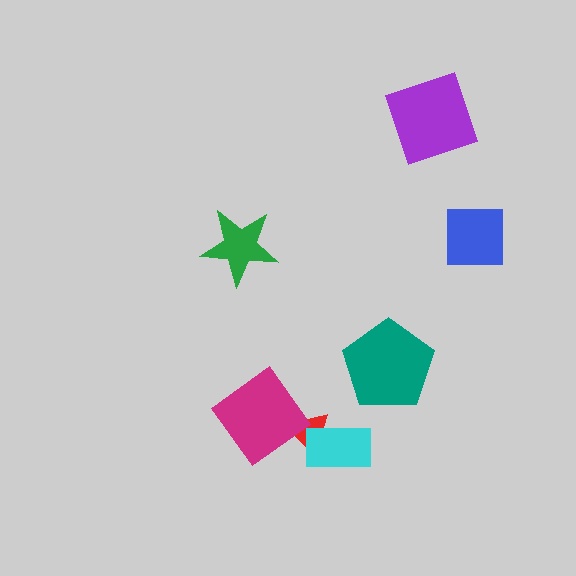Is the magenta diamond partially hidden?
No, no other shape covers it.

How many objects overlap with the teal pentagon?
0 objects overlap with the teal pentagon.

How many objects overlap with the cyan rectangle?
1 object overlaps with the cyan rectangle.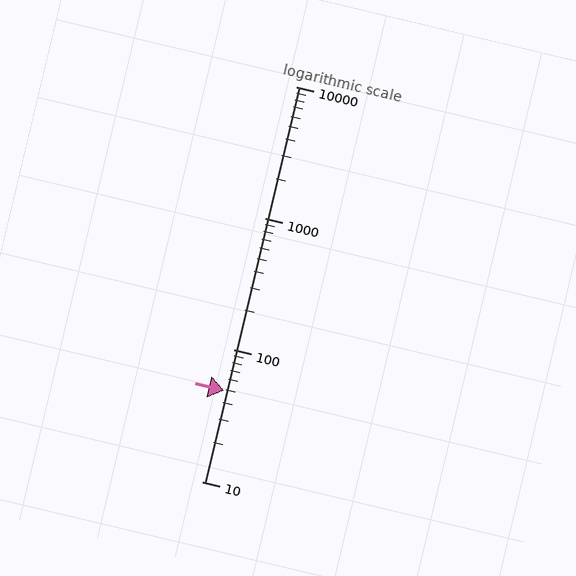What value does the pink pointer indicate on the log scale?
The pointer indicates approximately 49.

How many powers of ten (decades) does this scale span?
The scale spans 3 decades, from 10 to 10000.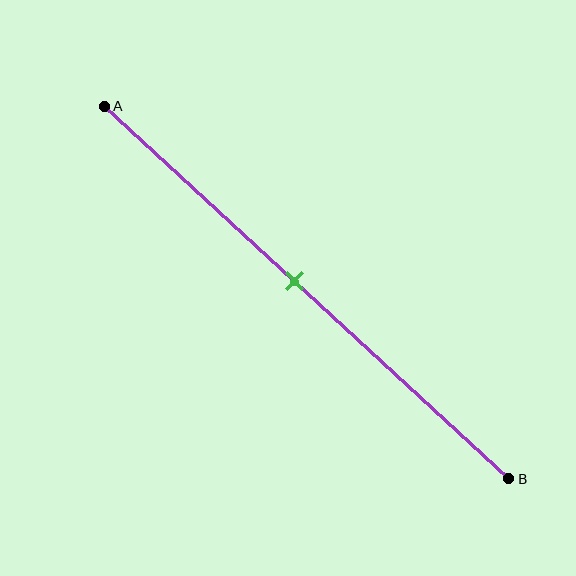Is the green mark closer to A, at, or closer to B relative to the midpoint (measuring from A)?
The green mark is closer to point A than the midpoint of segment AB.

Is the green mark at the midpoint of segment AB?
No, the mark is at about 45% from A, not at the 50% midpoint.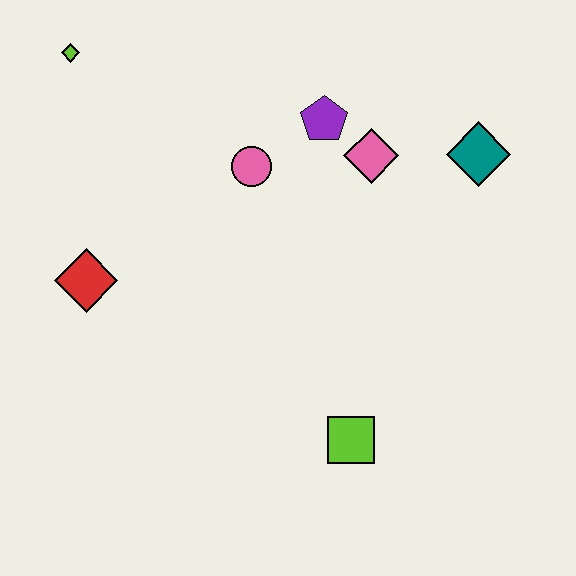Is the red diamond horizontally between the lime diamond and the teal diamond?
Yes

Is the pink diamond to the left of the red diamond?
No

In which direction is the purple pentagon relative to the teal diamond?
The purple pentagon is to the left of the teal diamond.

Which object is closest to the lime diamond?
The pink circle is closest to the lime diamond.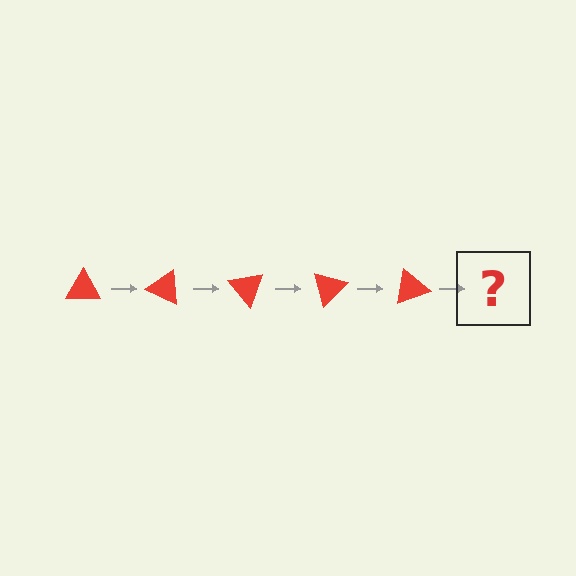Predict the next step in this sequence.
The next step is a red triangle rotated 125 degrees.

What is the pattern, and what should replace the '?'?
The pattern is that the triangle rotates 25 degrees each step. The '?' should be a red triangle rotated 125 degrees.